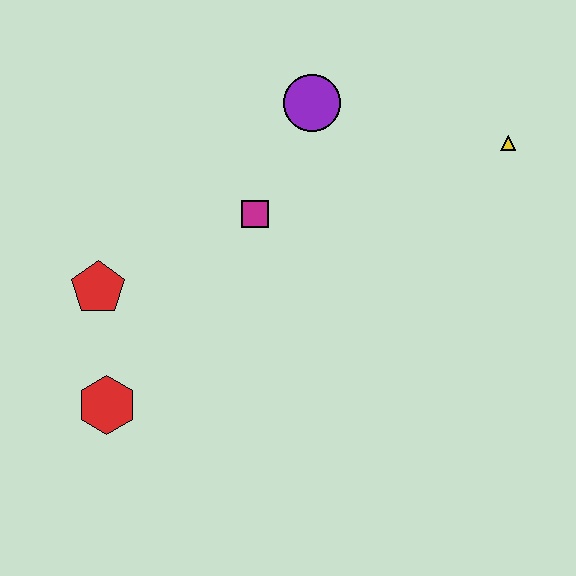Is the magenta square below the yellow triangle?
Yes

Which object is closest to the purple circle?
The magenta square is closest to the purple circle.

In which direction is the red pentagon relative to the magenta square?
The red pentagon is to the left of the magenta square.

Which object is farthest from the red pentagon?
The yellow triangle is farthest from the red pentagon.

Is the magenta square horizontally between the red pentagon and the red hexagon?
No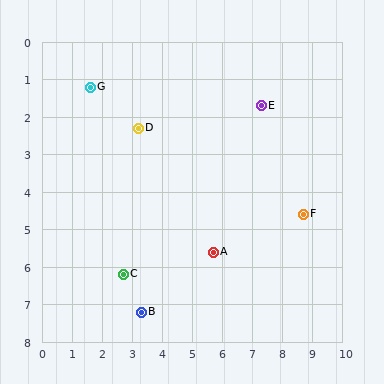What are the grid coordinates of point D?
Point D is at approximately (3.2, 2.3).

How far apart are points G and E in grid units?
Points G and E are about 5.7 grid units apart.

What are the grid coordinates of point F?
Point F is at approximately (8.7, 4.6).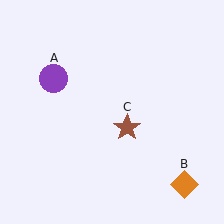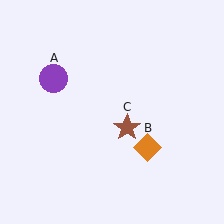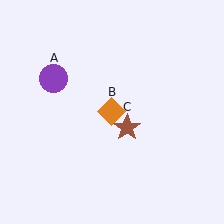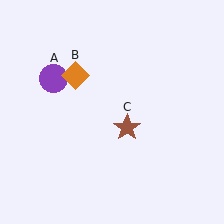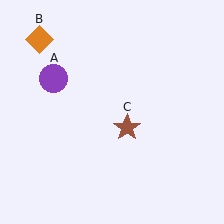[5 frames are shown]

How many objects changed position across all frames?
1 object changed position: orange diamond (object B).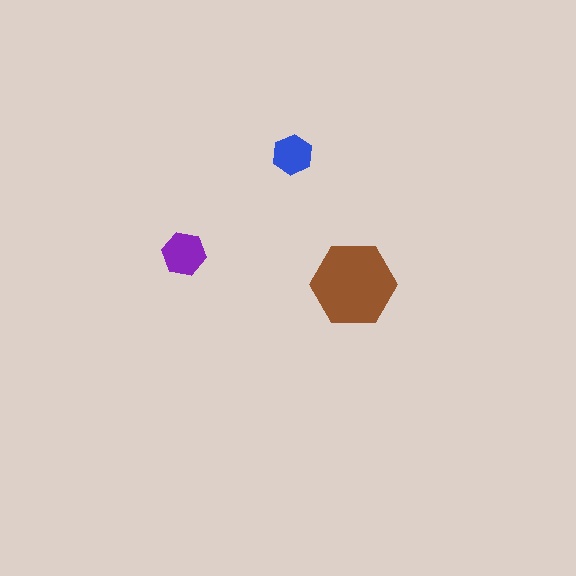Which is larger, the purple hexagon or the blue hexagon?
The purple one.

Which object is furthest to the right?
The brown hexagon is rightmost.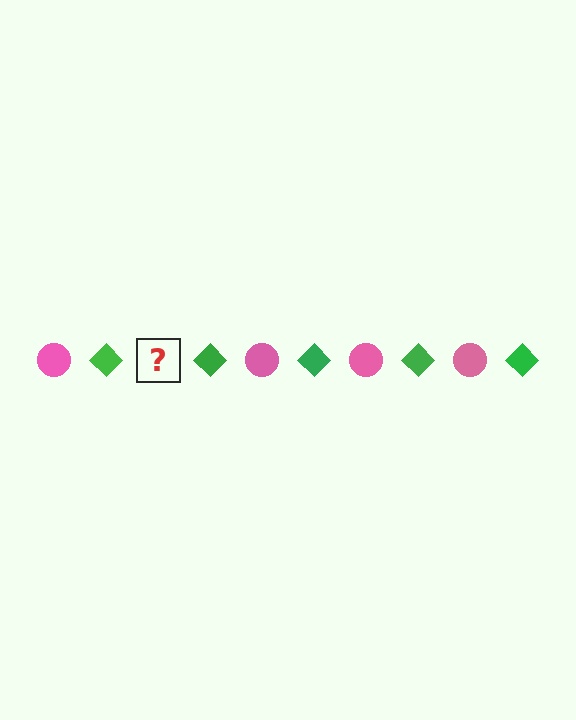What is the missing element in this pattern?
The missing element is a pink circle.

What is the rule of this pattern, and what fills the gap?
The rule is that the pattern alternates between pink circle and green diamond. The gap should be filled with a pink circle.